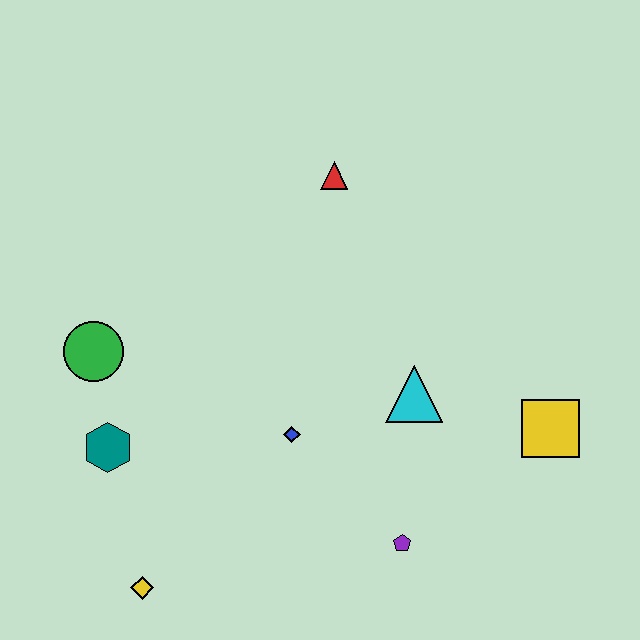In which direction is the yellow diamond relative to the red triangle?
The yellow diamond is below the red triangle.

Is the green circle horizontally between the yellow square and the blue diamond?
No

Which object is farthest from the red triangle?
The yellow diamond is farthest from the red triangle.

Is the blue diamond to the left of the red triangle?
Yes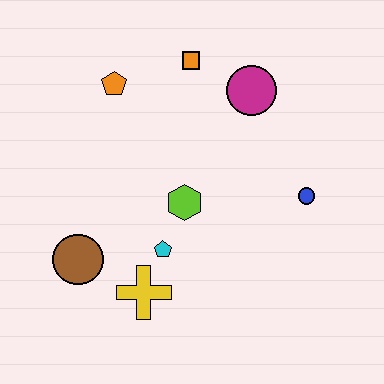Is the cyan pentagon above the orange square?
No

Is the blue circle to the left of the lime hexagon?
No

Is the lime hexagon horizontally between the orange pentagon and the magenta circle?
Yes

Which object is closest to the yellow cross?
The cyan pentagon is closest to the yellow cross.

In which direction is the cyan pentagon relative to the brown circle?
The cyan pentagon is to the right of the brown circle.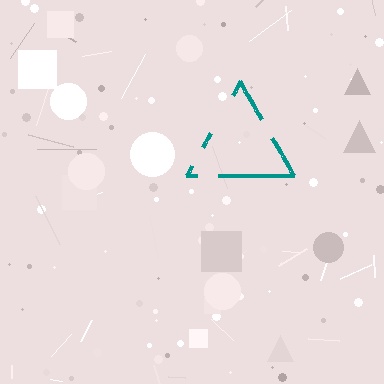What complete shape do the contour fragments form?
The contour fragments form a triangle.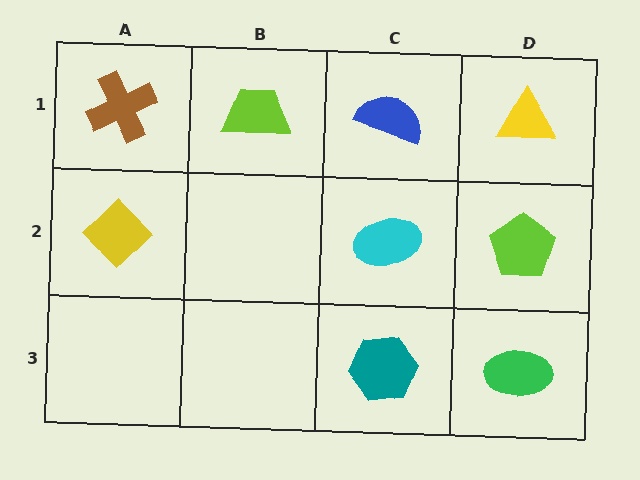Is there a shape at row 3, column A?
No, that cell is empty.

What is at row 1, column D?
A yellow triangle.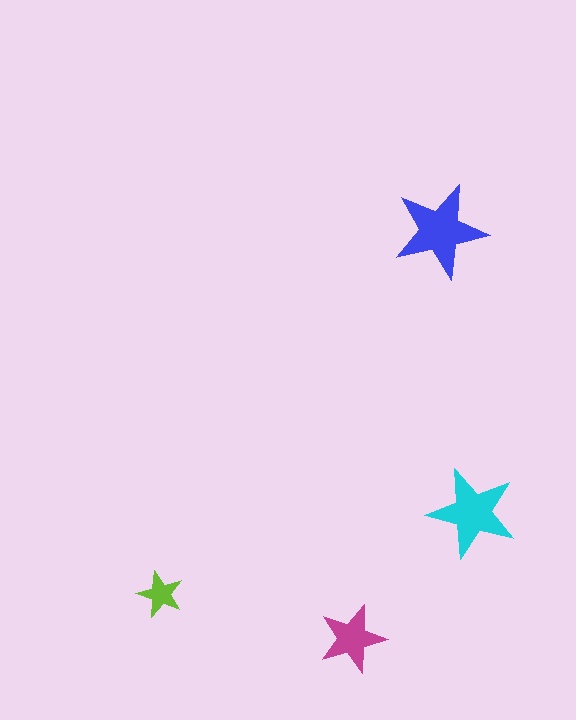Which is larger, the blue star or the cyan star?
The blue one.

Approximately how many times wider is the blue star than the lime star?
About 2 times wider.